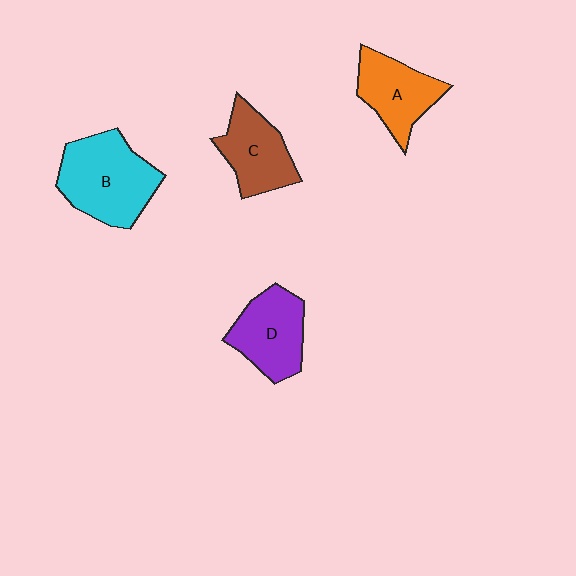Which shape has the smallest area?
Shape A (orange).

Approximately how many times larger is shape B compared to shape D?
Approximately 1.3 times.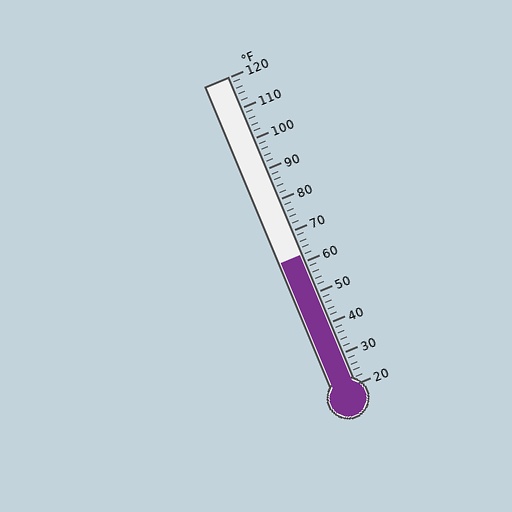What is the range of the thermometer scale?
The thermometer scale ranges from 20°F to 120°F.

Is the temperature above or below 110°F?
The temperature is below 110°F.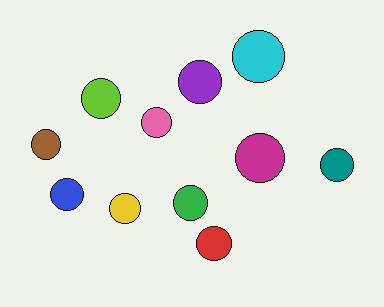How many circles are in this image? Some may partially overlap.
There are 11 circles.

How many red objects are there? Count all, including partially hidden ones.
There is 1 red object.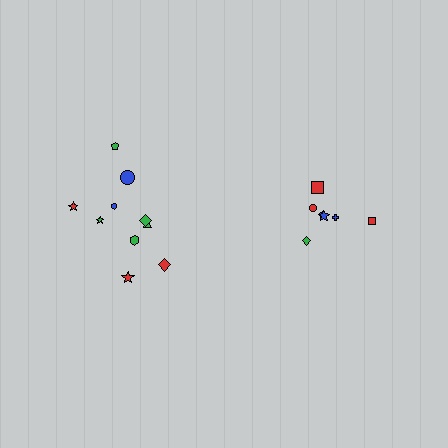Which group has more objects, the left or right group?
The left group.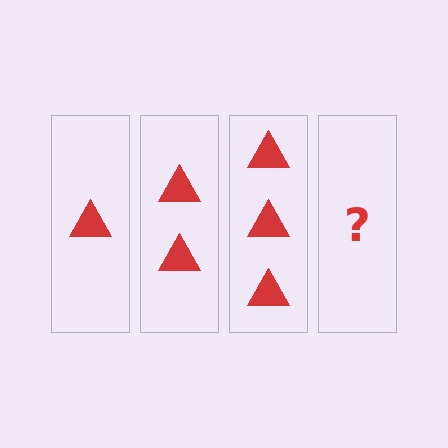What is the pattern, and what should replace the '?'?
The pattern is that each step adds one more triangle. The '?' should be 4 triangles.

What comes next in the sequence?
The next element should be 4 triangles.